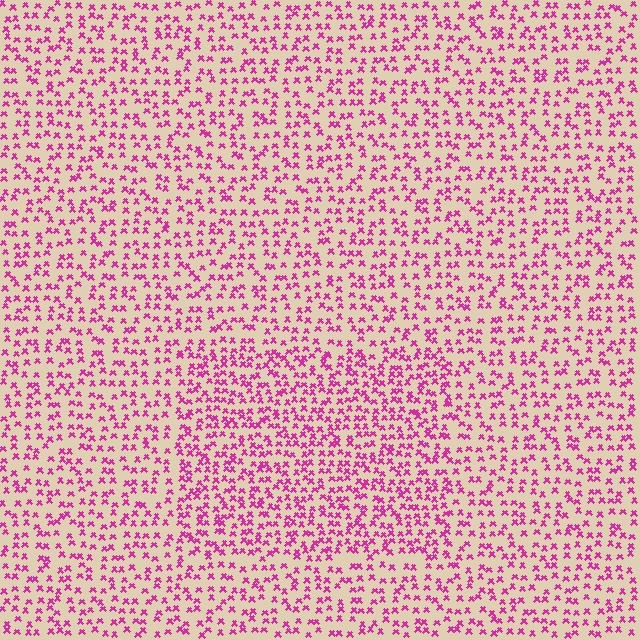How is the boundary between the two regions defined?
The boundary is defined by a change in element density (approximately 1.5x ratio). All elements are the same color, size, and shape.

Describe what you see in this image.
The image contains small magenta elements arranged at two different densities. A rectangle-shaped region is visible where the elements are more densely packed than the surrounding area.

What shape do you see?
I see a rectangle.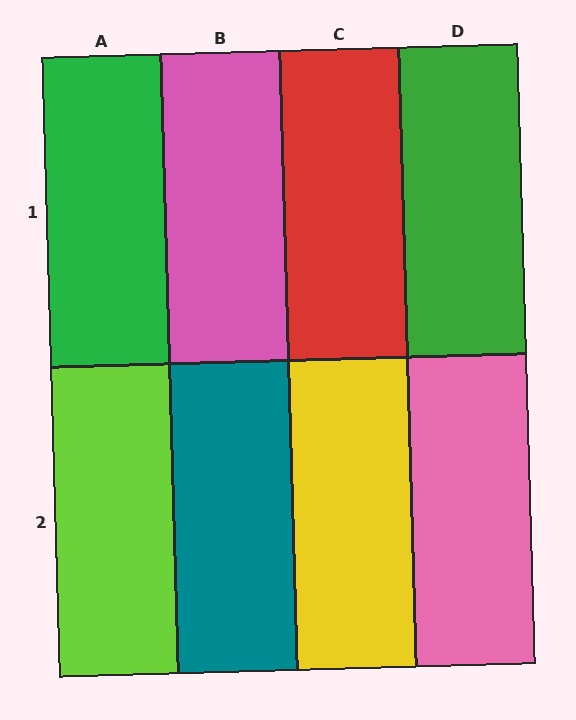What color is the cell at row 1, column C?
Red.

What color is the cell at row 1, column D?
Green.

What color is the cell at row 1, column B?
Pink.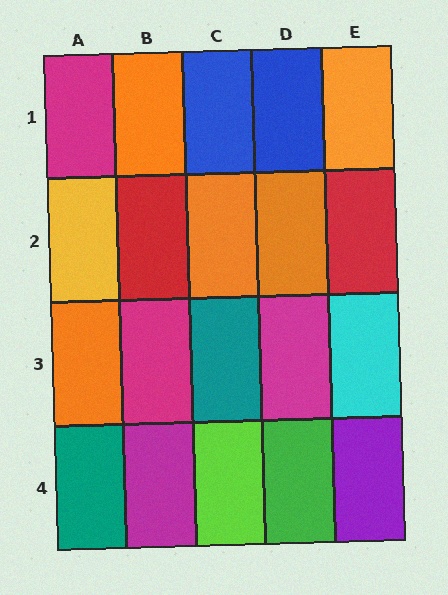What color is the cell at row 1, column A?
Magenta.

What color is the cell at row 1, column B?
Orange.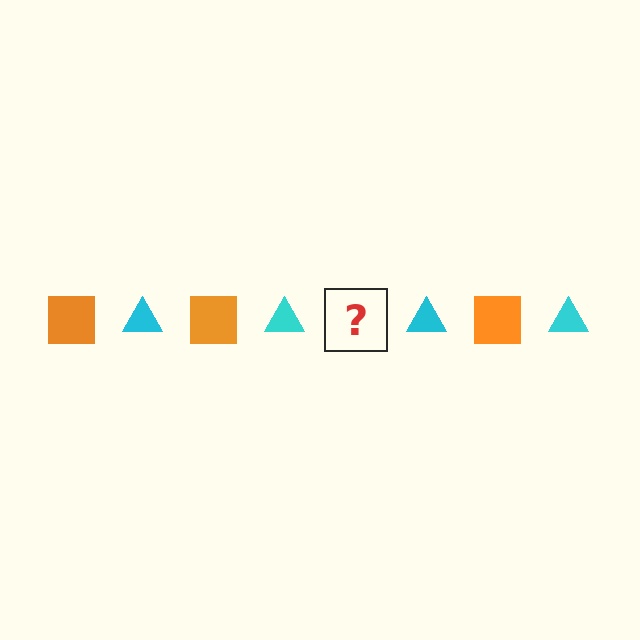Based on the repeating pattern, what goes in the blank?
The blank should be an orange square.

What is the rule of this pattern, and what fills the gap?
The rule is that the pattern alternates between orange square and cyan triangle. The gap should be filled with an orange square.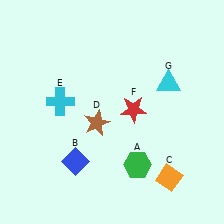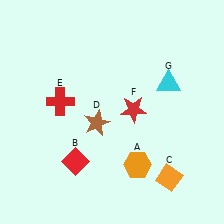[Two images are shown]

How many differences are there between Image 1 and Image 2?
There are 3 differences between the two images.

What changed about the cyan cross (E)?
In Image 1, E is cyan. In Image 2, it changed to red.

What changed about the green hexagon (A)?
In Image 1, A is green. In Image 2, it changed to orange.